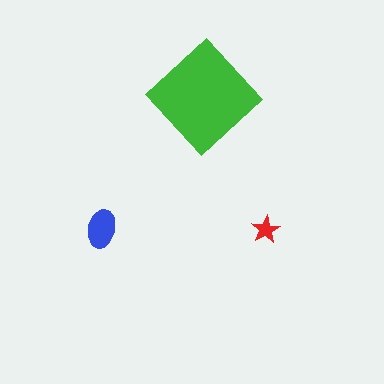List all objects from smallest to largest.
The red star, the blue ellipse, the green diamond.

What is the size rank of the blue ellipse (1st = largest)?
2nd.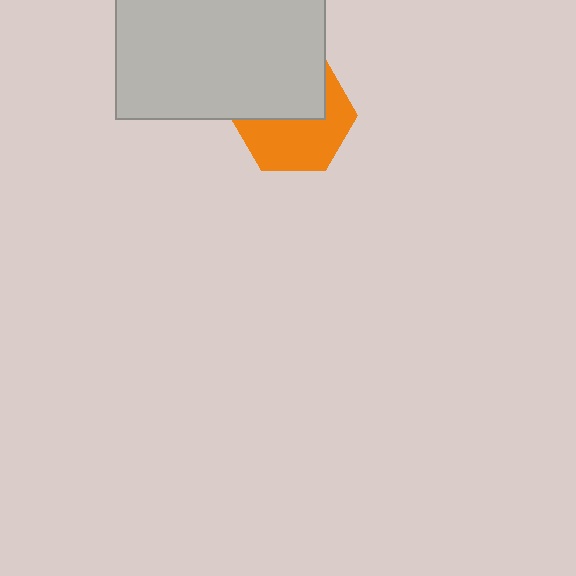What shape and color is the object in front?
The object in front is a light gray rectangle.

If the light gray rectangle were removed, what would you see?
You would see the complete orange hexagon.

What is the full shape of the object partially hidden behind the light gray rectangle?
The partially hidden object is an orange hexagon.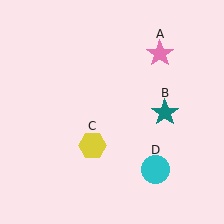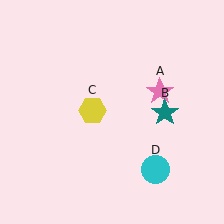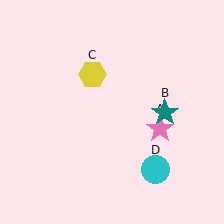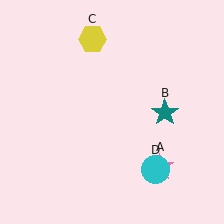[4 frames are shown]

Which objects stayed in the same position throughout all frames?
Teal star (object B) and cyan circle (object D) remained stationary.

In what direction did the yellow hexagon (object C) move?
The yellow hexagon (object C) moved up.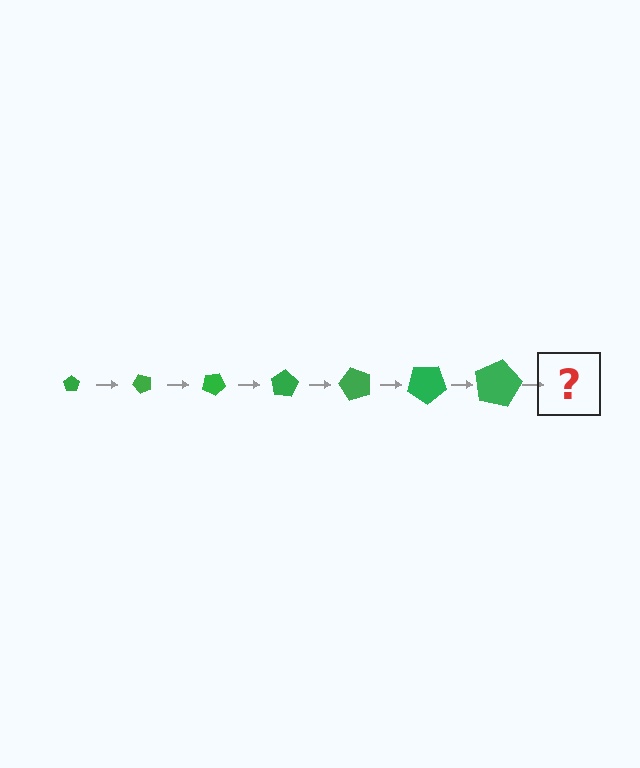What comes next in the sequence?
The next element should be a pentagon, larger than the previous one and rotated 350 degrees from the start.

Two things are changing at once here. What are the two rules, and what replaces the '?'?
The two rules are that the pentagon grows larger each step and it rotates 50 degrees each step. The '?' should be a pentagon, larger than the previous one and rotated 350 degrees from the start.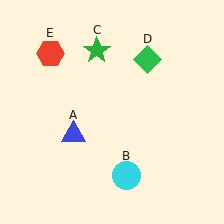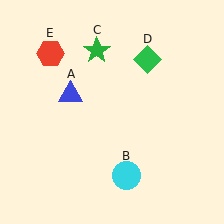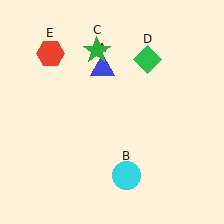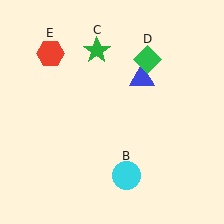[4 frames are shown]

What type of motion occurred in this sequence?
The blue triangle (object A) rotated clockwise around the center of the scene.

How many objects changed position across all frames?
1 object changed position: blue triangle (object A).